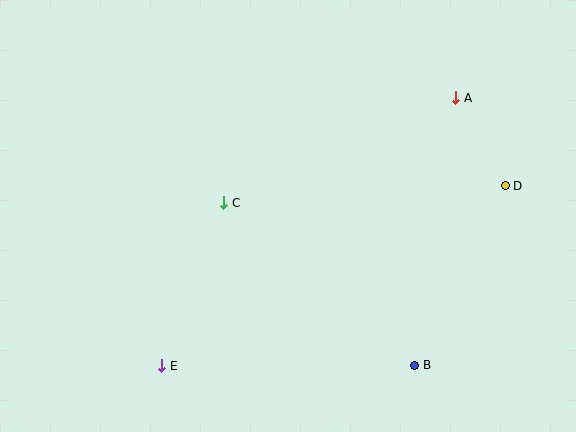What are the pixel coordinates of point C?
Point C is at (224, 203).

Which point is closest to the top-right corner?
Point A is closest to the top-right corner.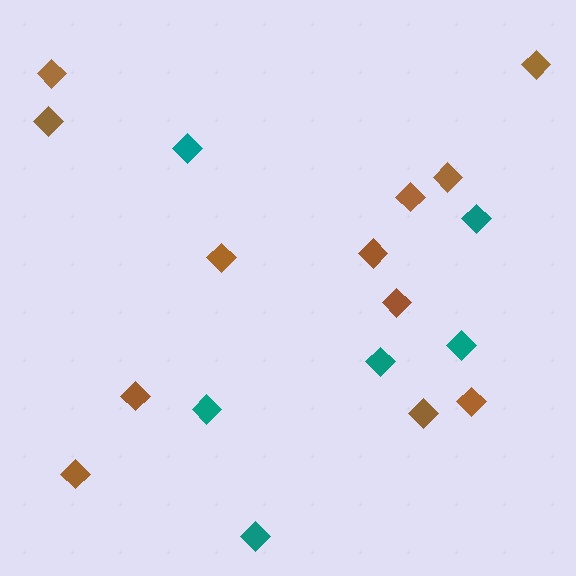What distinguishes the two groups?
There are 2 groups: one group of teal diamonds (6) and one group of brown diamonds (12).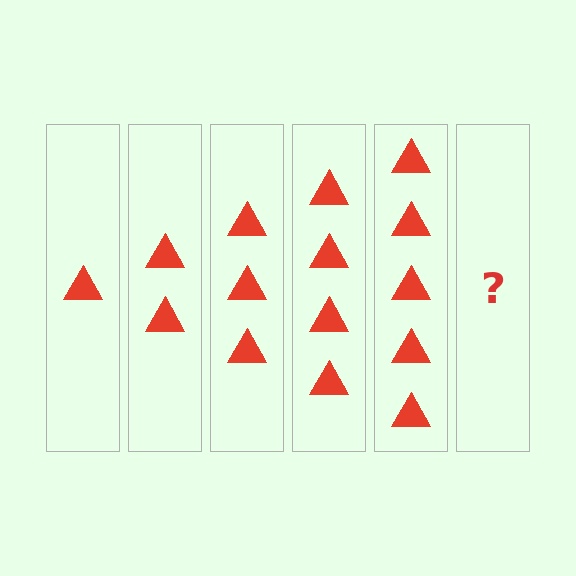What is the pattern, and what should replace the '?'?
The pattern is that each step adds one more triangle. The '?' should be 6 triangles.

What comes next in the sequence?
The next element should be 6 triangles.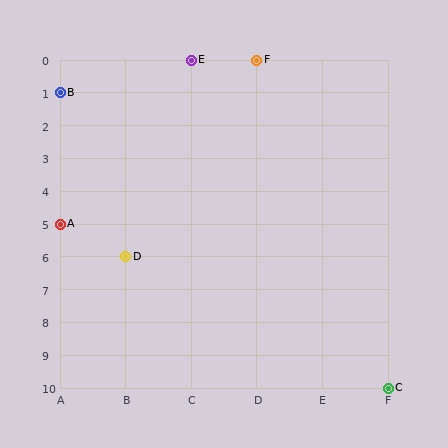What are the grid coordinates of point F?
Point F is at grid coordinates (D, 0).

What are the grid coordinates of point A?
Point A is at grid coordinates (A, 5).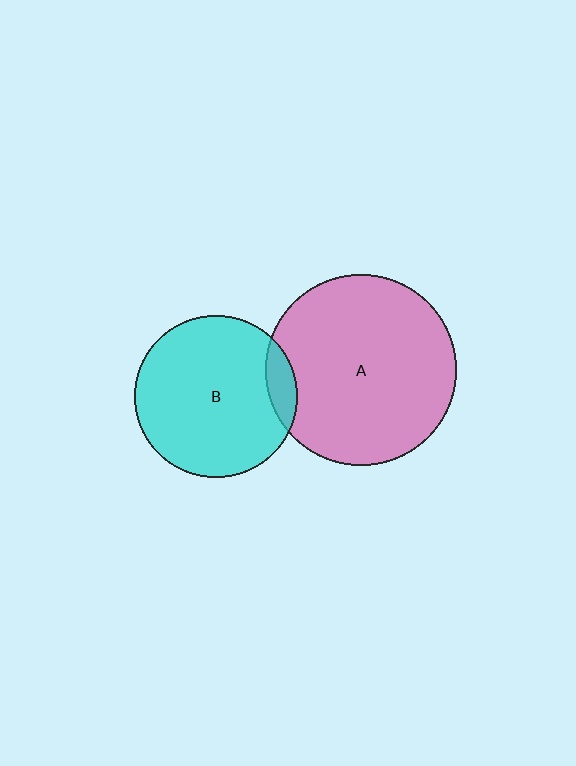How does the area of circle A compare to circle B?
Approximately 1.4 times.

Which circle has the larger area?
Circle A (pink).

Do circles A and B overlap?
Yes.